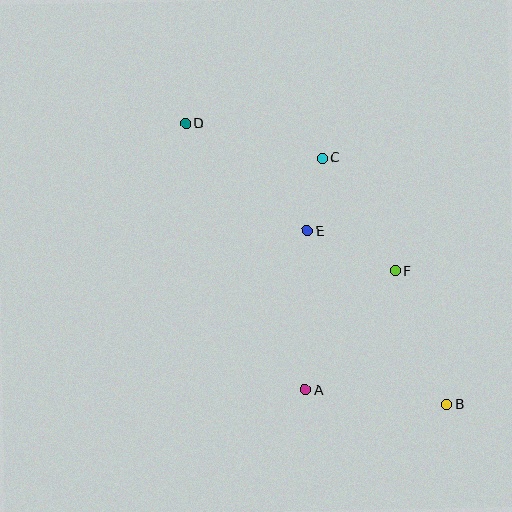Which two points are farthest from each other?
Points B and D are farthest from each other.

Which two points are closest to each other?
Points C and E are closest to each other.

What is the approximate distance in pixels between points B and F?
The distance between B and F is approximately 143 pixels.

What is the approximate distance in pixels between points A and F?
The distance between A and F is approximately 149 pixels.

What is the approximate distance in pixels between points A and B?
The distance between A and B is approximately 142 pixels.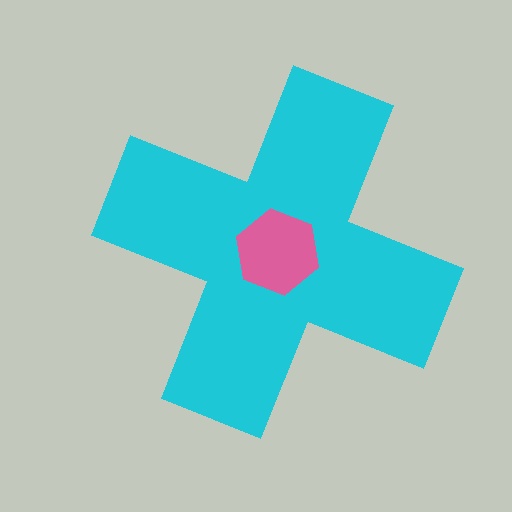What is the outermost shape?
The cyan cross.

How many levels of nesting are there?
2.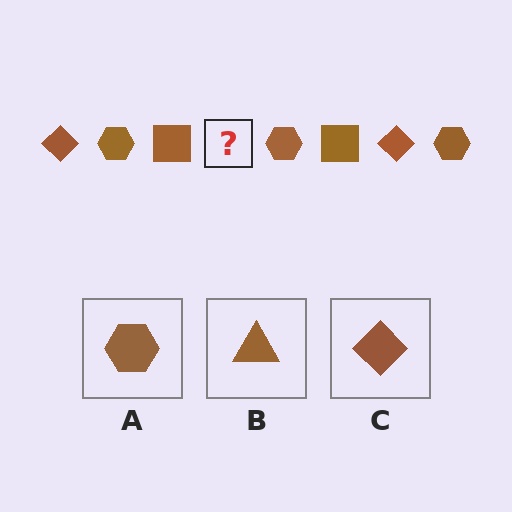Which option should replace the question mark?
Option C.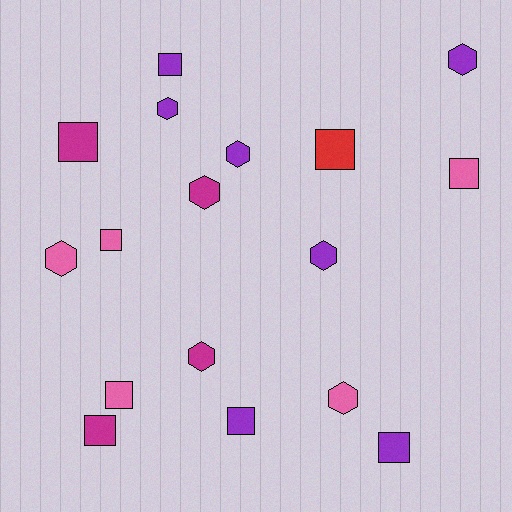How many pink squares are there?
There are 3 pink squares.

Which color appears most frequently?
Purple, with 7 objects.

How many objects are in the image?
There are 17 objects.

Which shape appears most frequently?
Square, with 9 objects.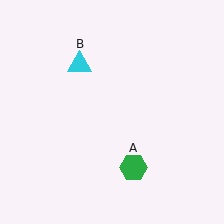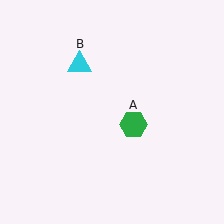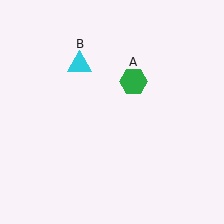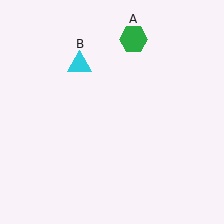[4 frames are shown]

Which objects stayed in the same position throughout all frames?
Cyan triangle (object B) remained stationary.